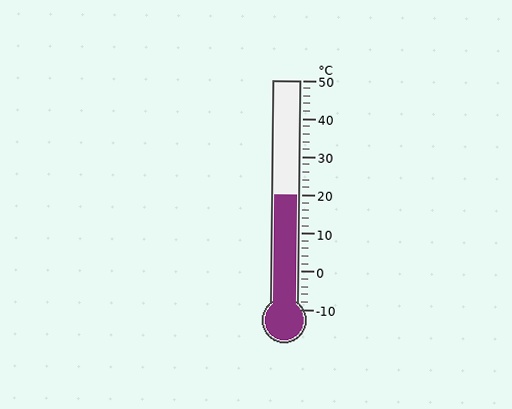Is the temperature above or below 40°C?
The temperature is below 40°C.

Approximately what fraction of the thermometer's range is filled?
The thermometer is filled to approximately 50% of its range.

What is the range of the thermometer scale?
The thermometer scale ranges from -10°C to 50°C.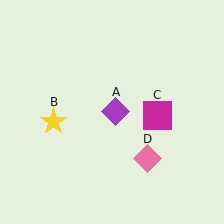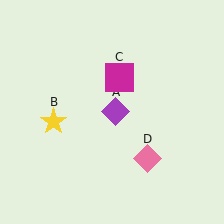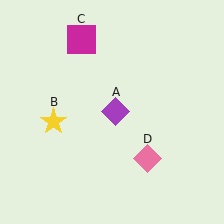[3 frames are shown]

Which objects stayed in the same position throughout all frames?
Purple diamond (object A) and yellow star (object B) and pink diamond (object D) remained stationary.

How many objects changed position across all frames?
1 object changed position: magenta square (object C).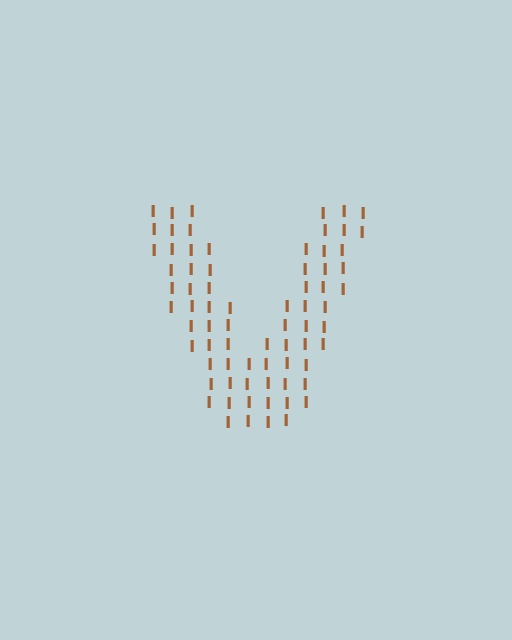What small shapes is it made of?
It is made of small letter I's.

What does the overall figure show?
The overall figure shows the letter V.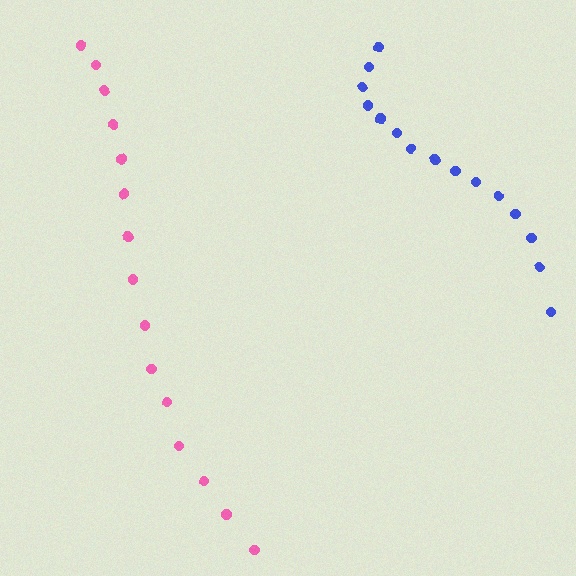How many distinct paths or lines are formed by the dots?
There are 2 distinct paths.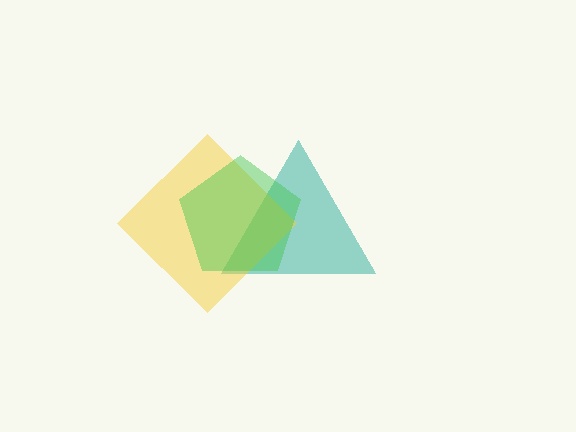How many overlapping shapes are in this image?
There are 3 overlapping shapes in the image.